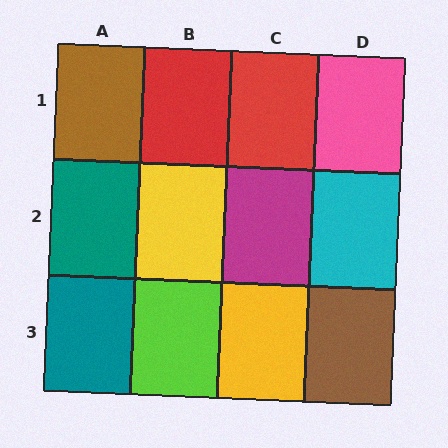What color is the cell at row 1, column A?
Brown.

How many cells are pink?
1 cell is pink.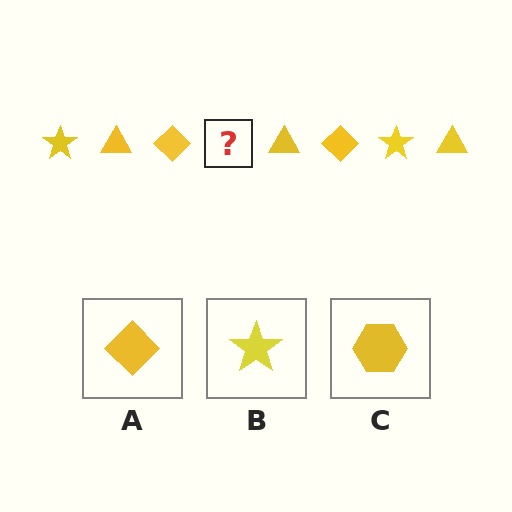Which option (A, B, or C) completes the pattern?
B.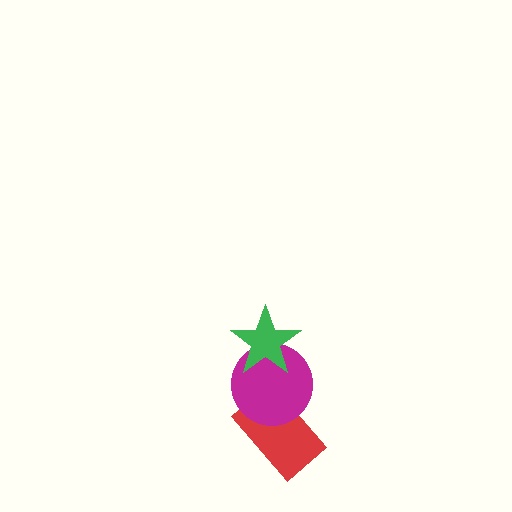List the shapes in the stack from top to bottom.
From top to bottom: the green star, the magenta circle, the red rectangle.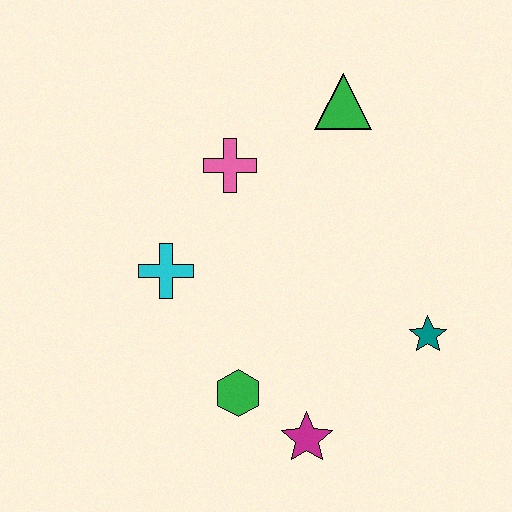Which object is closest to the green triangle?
The pink cross is closest to the green triangle.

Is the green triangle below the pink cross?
No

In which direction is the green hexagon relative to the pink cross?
The green hexagon is below the pink cross.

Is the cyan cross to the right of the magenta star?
No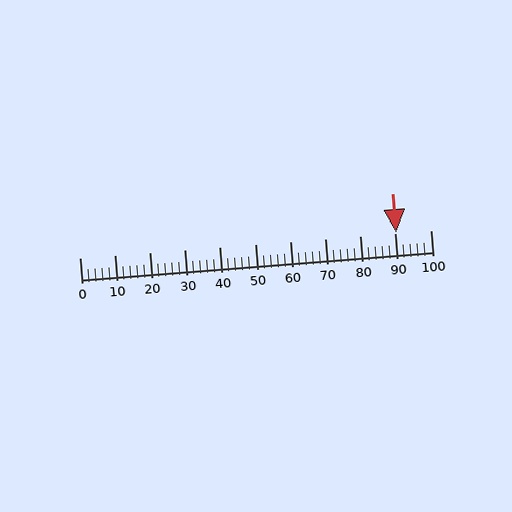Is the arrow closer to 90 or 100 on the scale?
The arrow is closer to 90.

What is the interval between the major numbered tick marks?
The major tick marks are spaced 10 units apart.